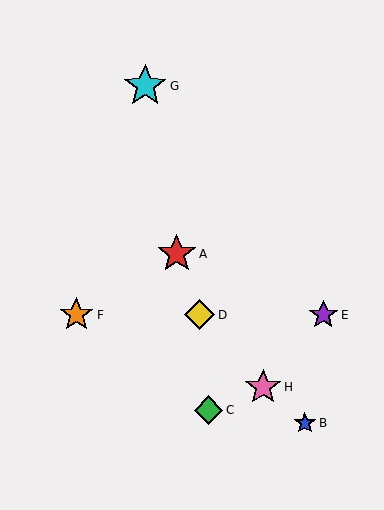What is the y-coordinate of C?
Object C is at y≈410.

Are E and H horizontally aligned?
No, E is at y≈315 and H is at y≈387.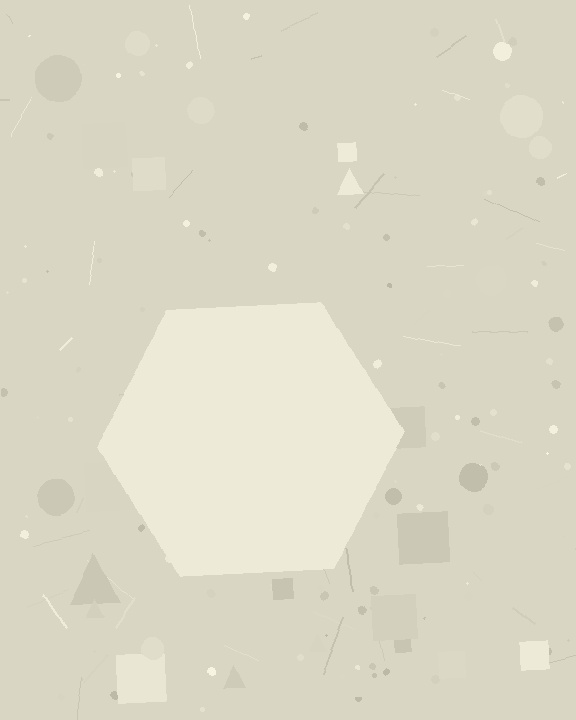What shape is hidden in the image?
A hexagon is hidden in the image.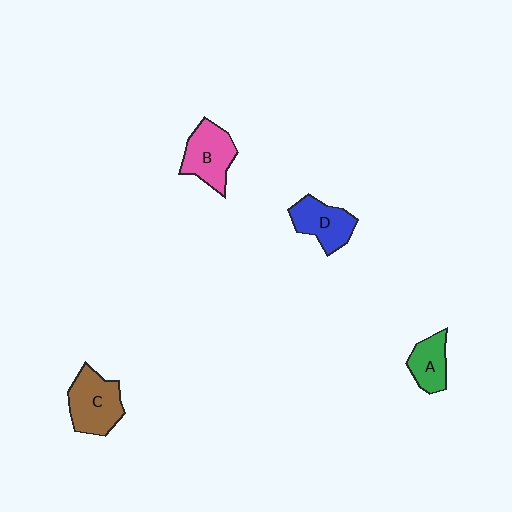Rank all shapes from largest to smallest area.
From largest to smallest: C (brown), B (pink), D (blue), A (green).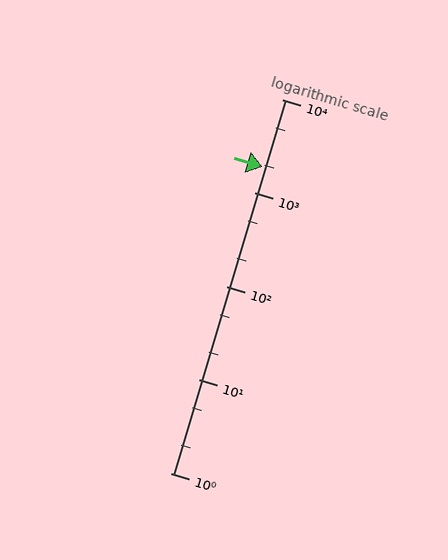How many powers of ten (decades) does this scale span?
The scale spans 4 decades, from 1 to 10000.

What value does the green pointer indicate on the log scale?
The pointer indicates approximately 1900.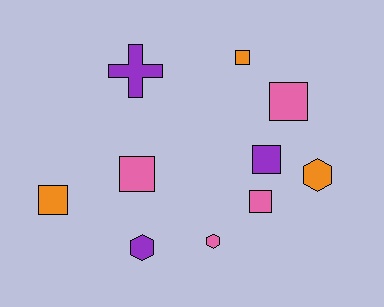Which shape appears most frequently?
Square, with 6 objects.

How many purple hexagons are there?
There is 1 purple hexagon.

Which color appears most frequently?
Pink, with 4 objects.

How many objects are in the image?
There are 10 objects.